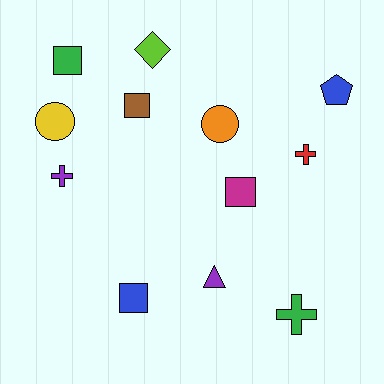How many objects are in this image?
There are 12 objects.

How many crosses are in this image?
There are 3 crosses.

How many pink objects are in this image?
There are no pink objects.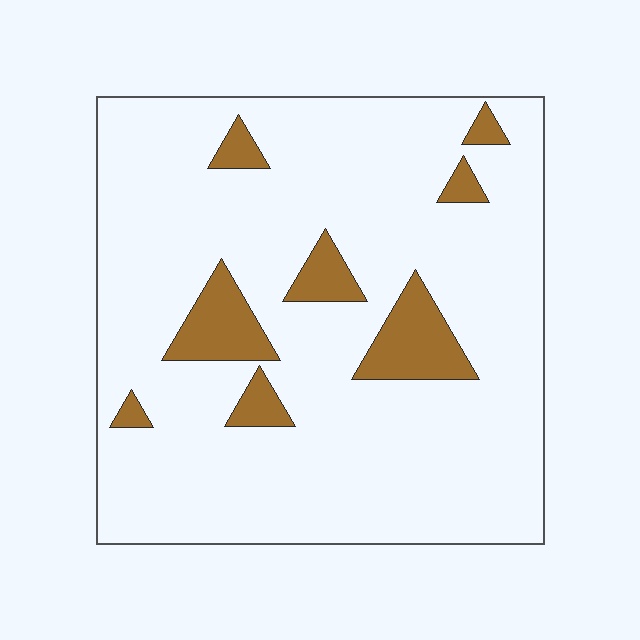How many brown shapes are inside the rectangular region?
8.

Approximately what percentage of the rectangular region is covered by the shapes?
Approximately 10%.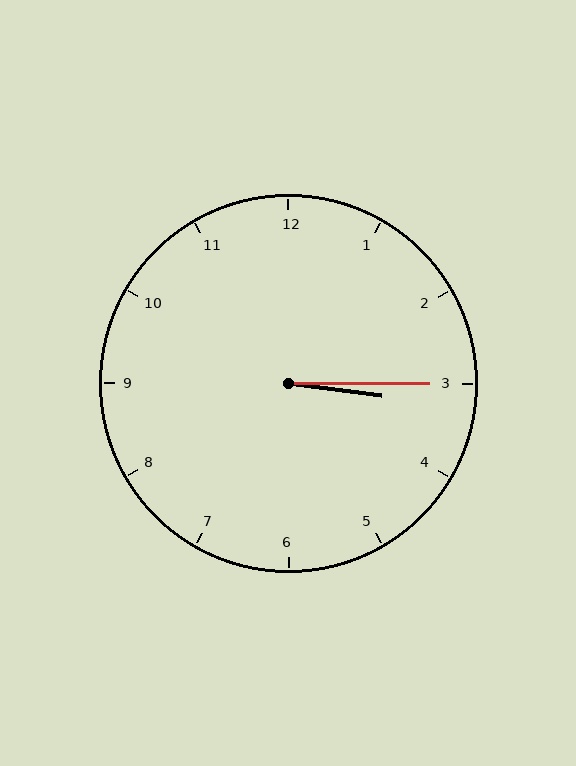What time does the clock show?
3:15.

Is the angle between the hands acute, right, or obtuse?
It is acute.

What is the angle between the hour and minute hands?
Approximately 8 degrees.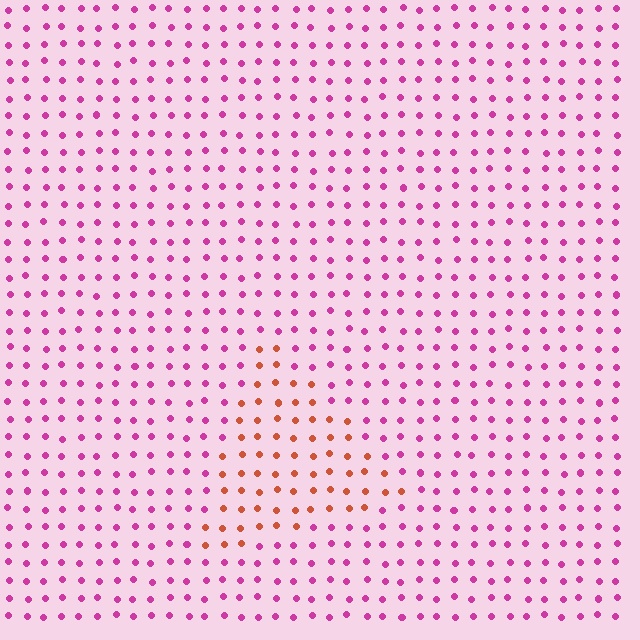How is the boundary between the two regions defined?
The boundary is defined purely by a slight shift in hue (about 55 degrees). Spacing, size, and orientation are identical on both sides.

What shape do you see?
I see a triangle.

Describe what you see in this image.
The image is filled with small magenta elements in a uniform arrangement. A triangle-shaped region is visible where the elements are tinted to a slightly different hue, forming a subtle color boundary.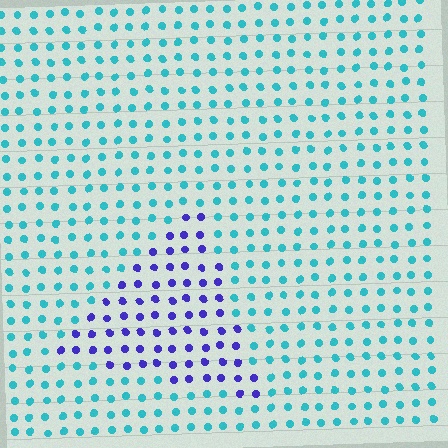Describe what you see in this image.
The image is filled with small cyan elements in a uniform arrangement. A triangle-shaped region is visible where the elements are tinted to a slightly different hue, forming a subtle color boundary.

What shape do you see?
I see a triangle.